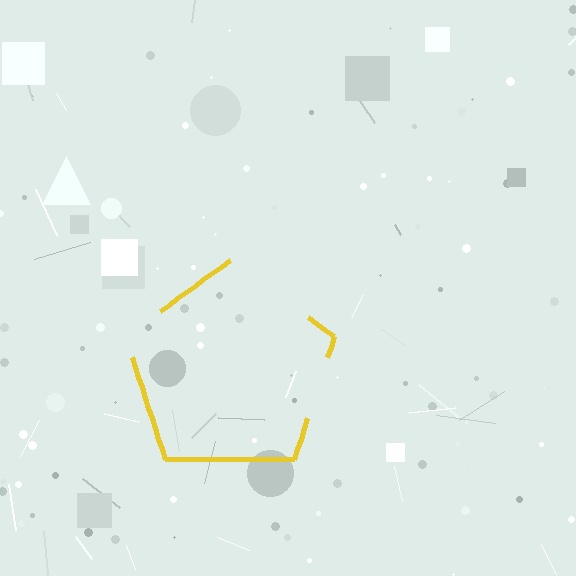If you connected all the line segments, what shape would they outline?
They would outline a pentagon.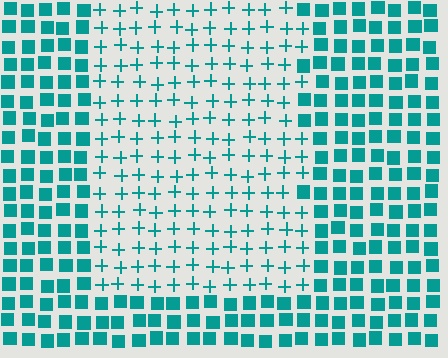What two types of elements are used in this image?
The image uses plus signs inside the rectangle region and squares outside it.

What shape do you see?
I see a rectangle.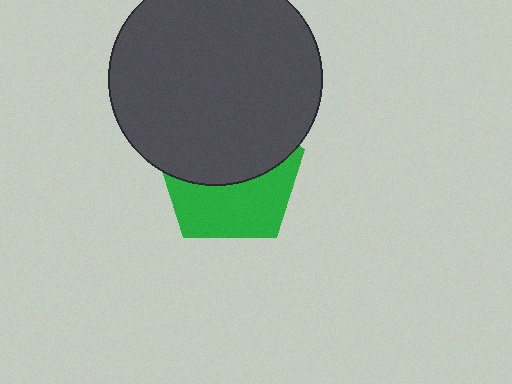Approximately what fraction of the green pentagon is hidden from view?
Roughly 53% of the green pentagon is hidden behind the dark gray circle.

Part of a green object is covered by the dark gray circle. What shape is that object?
It is a pentagon.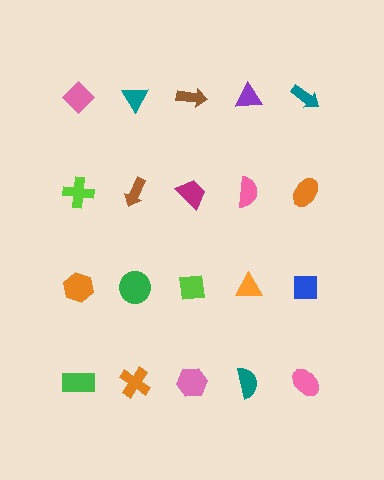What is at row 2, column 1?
A lime cross.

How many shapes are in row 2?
5 shapes.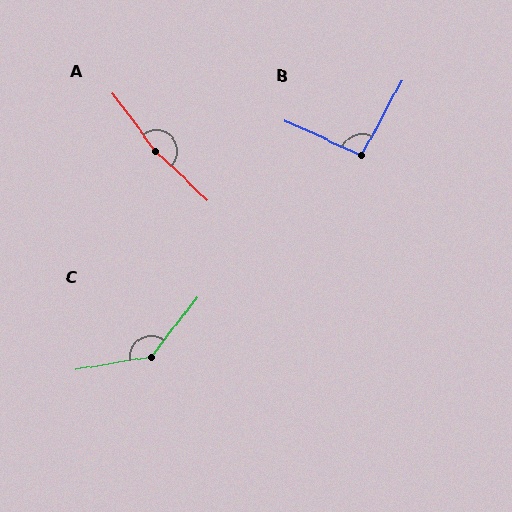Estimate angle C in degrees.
Approximately 138 degrees.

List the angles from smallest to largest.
B (94°), C (138°), A (170°).